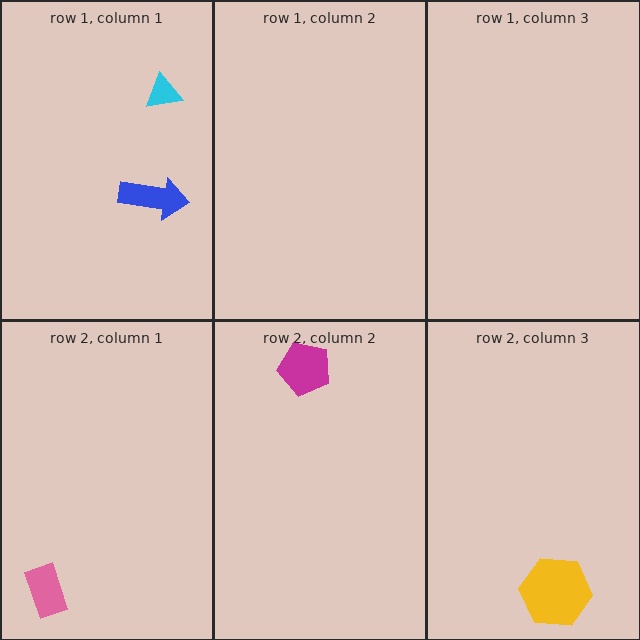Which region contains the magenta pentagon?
The row 2, column 2 region.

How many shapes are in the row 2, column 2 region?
1.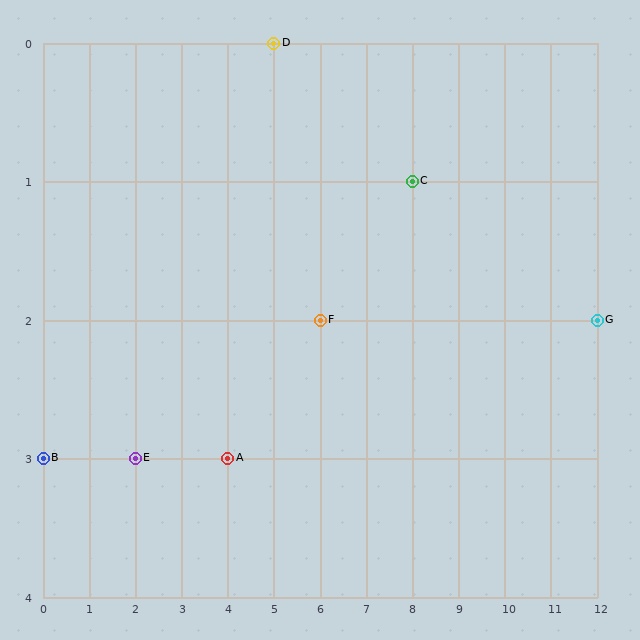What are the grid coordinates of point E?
Point E is at grid coordinates (2, 3).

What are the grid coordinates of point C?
Point C is at grid coordinates (8, 1).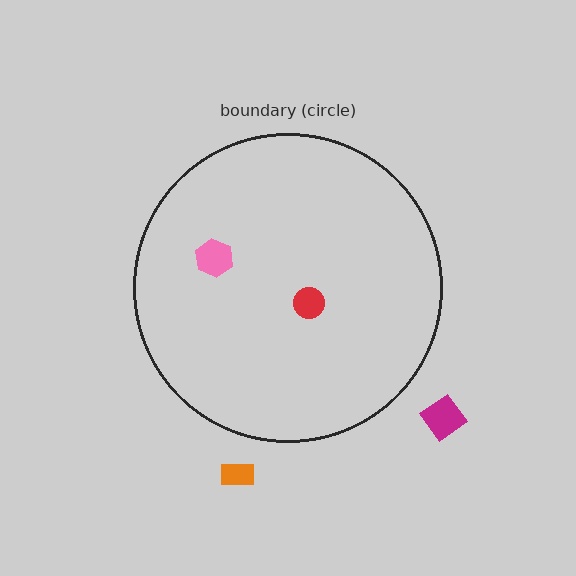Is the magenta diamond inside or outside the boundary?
Outside.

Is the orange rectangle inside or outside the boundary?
Outside.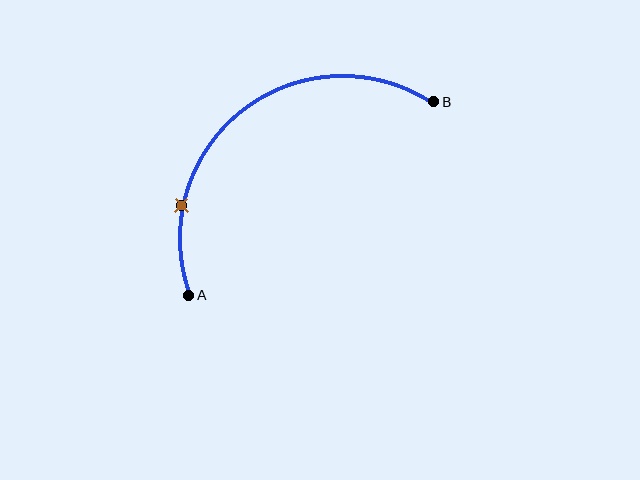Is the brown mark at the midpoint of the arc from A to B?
No. The brown mark lies on the arc but is closer to endpoint A. The arc midpoint would be at the point on the curve equidistant along the arc from both A and B.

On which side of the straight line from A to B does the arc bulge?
The arc bulges above and to the left of the straight line connecting A and B.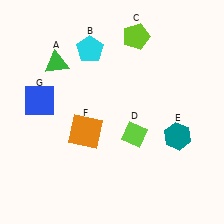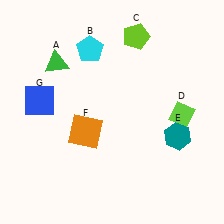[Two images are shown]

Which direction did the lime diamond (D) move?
The lime diamond (D) moved right.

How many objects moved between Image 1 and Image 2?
1 object moved between the two images.